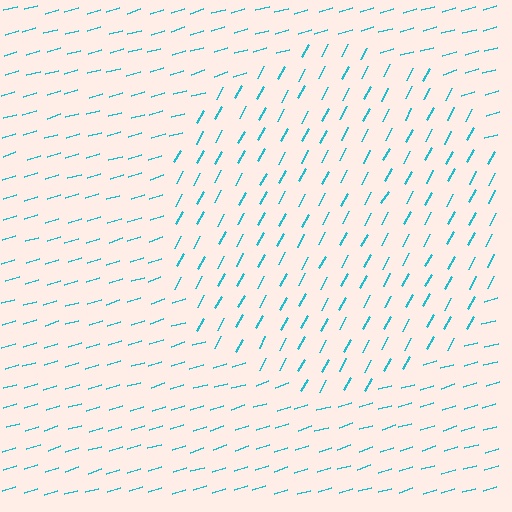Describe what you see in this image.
The image is filled with small cyan line segments. A circle region in the image has lines oriented differently from the surrounding lines, creating a visible texture boundary.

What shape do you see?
I see a circle.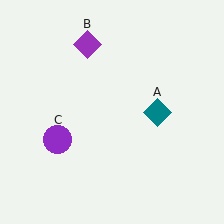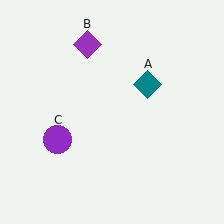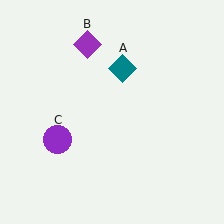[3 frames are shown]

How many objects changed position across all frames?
1 object changed position: teal diamond (object A).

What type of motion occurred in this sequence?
The teal diamond (object A) rotated counterclockwise around the center of the scene.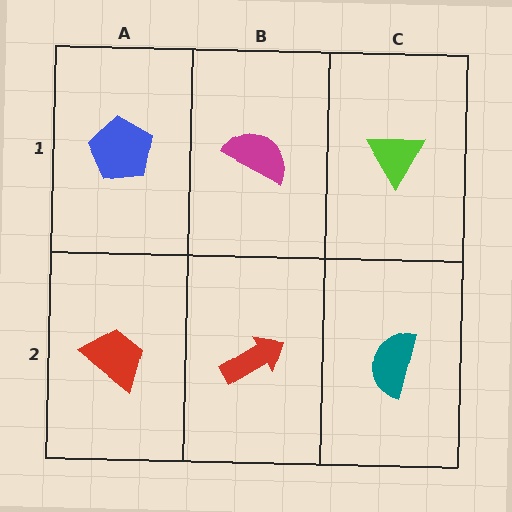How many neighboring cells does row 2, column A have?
2.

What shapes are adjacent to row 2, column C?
A lime triangle (row 1, column C), a red arrow (row 2, column B).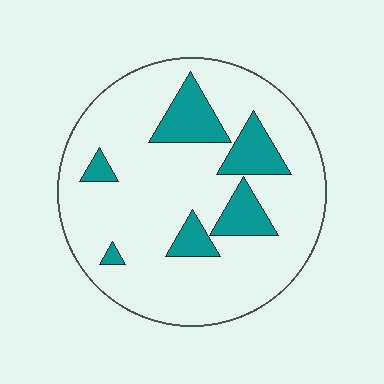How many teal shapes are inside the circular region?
6.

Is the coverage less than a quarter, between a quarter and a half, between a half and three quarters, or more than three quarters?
Less than a quarter.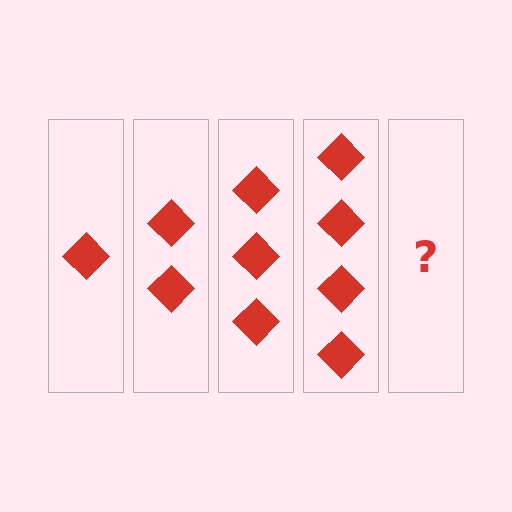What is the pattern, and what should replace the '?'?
The pattern is that each step adds one more diamond. The '?' should be 5 diamonds.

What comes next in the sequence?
The next element should be 5 diamonds.